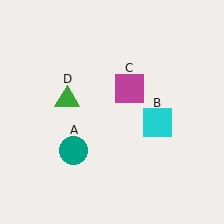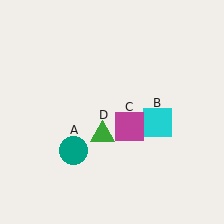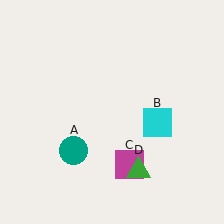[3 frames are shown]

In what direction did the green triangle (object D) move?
The green triangle (object D) moved down and to the right.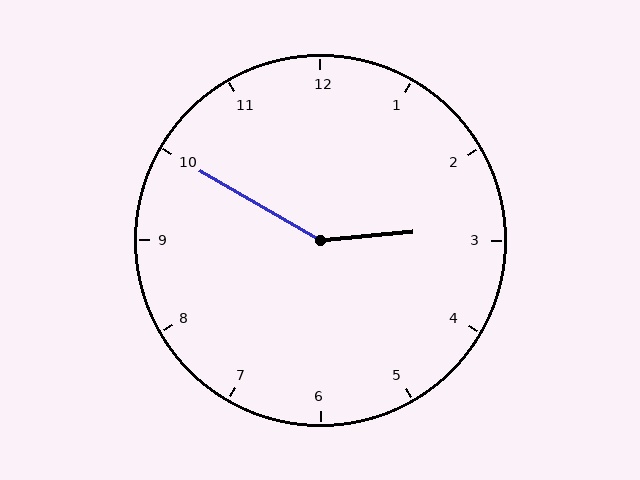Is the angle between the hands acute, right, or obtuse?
It is obtuse.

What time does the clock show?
2:50.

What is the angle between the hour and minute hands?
Approximately 145 degrees.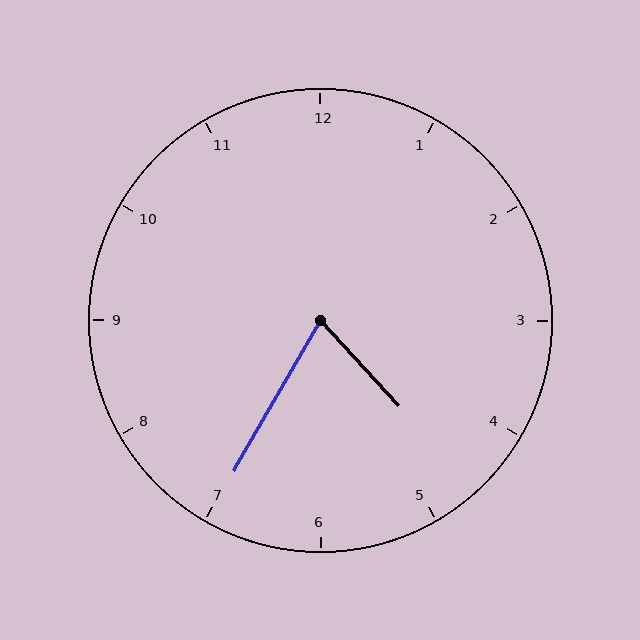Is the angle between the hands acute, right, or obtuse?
It is acute.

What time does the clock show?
4:35.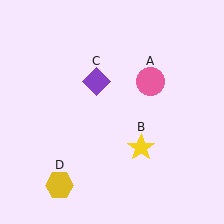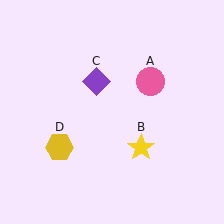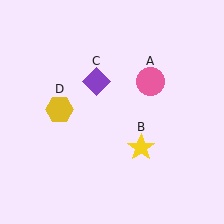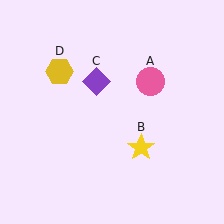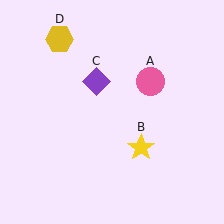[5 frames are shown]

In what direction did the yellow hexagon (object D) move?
The yellow hexagon (object D) moved up.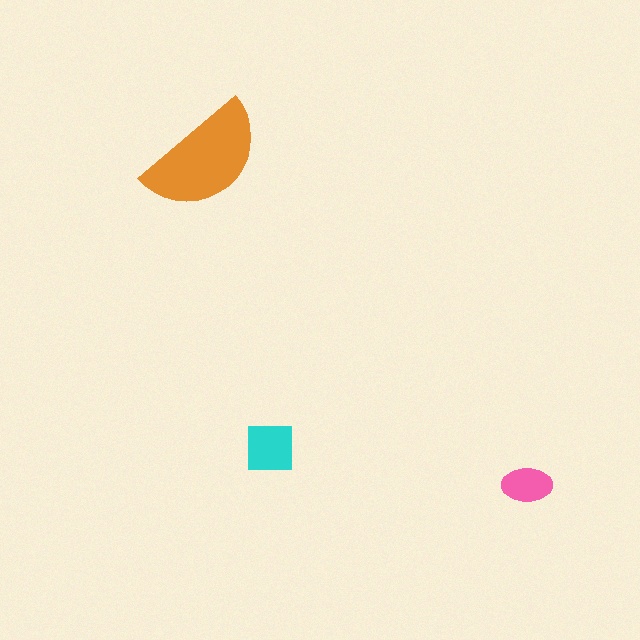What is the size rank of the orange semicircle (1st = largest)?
1st.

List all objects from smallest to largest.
The pink ellipse, the cyan square, the orange semicircle.